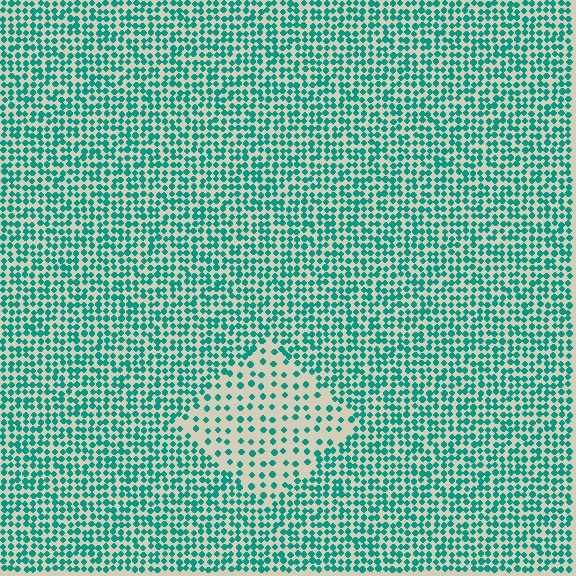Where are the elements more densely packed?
The elements are more densely packed outside the diamond boundary.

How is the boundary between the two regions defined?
The boundary is defined by a change in element density (approximately 2.3x ratio). All elements are the same color, size, and shape.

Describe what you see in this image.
The image contains small teal elements arranged at two different densities. A diamond-shaped region is visible where the elements are less densely packed than the surrounding area.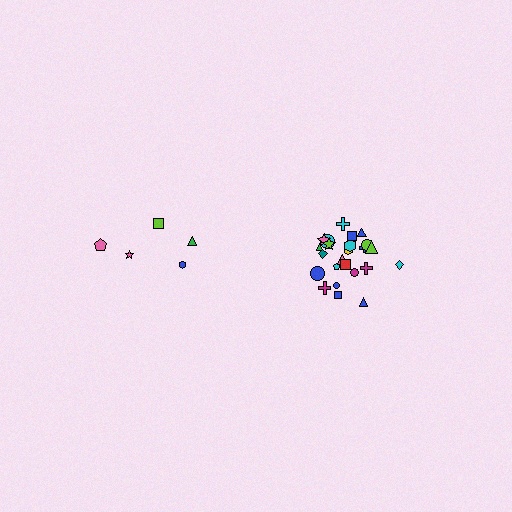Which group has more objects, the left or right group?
The right group.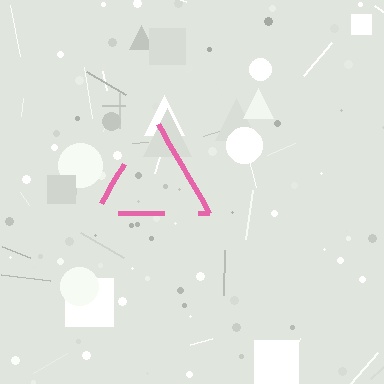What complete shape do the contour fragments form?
The contour fragments form a triangle.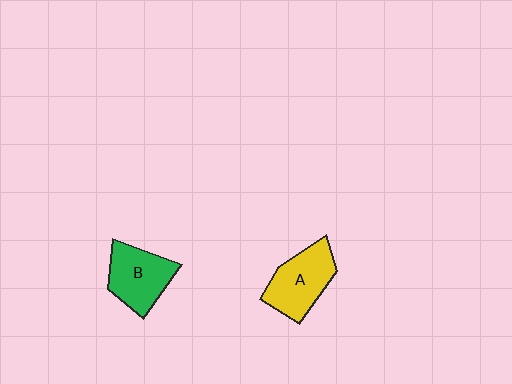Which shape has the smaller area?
Shape B (green).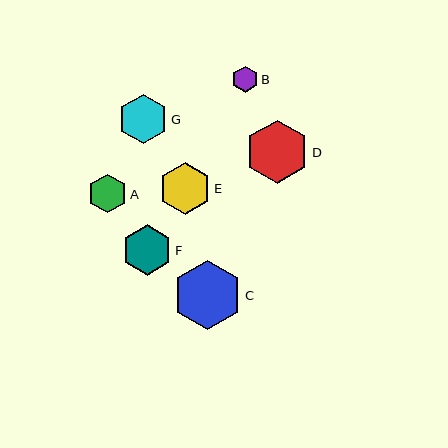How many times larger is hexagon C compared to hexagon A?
Hexagon C is approximately 1.8 times the size of hexagon A.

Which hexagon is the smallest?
Hexagon B is the smallest with a size of approximately 26 pixels.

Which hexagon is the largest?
Hexagon C is the largest with a size of approximately 69 pixels.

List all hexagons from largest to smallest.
From largest to smallest: C, D, E, F, G, A, B.